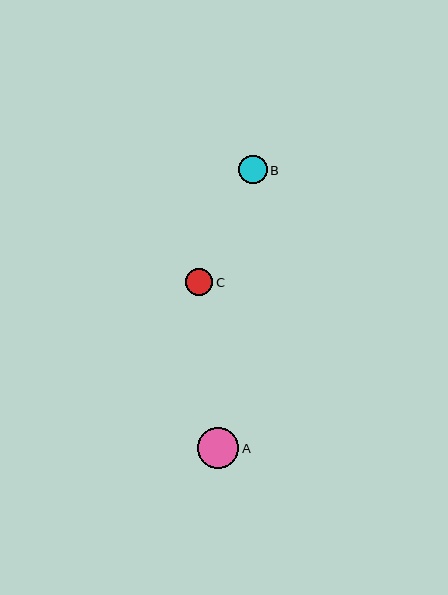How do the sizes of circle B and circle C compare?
Circle B and circle C are approximately the same size.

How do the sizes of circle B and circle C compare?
Circle B and circle C are approximately the same size.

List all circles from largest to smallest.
From largest to smallest: A, B, C.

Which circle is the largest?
Circle A is the largest with a size of approximately 41 pixels.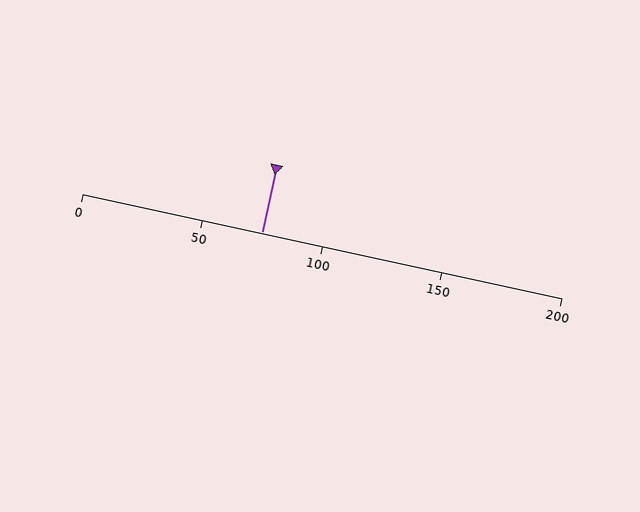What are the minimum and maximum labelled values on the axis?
The axis runs from 0 to 200.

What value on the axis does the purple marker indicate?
The marker indicates approximately 75.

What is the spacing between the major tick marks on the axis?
The major ticks are spaced 50 apart.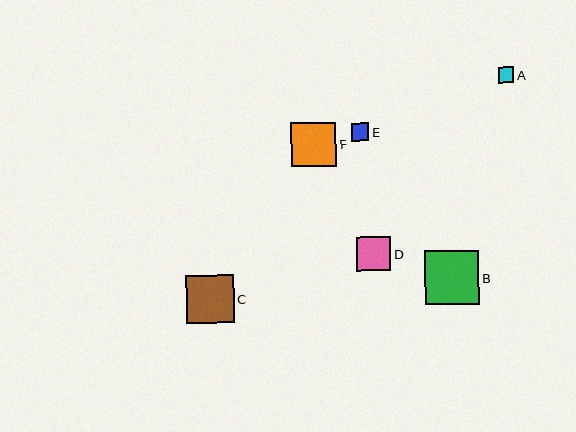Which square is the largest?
Square B is the largest with a size of approximately 54 pixels.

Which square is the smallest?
Square A is the smallest with a size of approximately 15 pixels.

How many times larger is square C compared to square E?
Square C is approximately 2.8 times the size of square E.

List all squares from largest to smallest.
From largest to smallest: B, C, F, D, E, A.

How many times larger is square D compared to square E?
Square D is approximately 1.9 times the size of square E.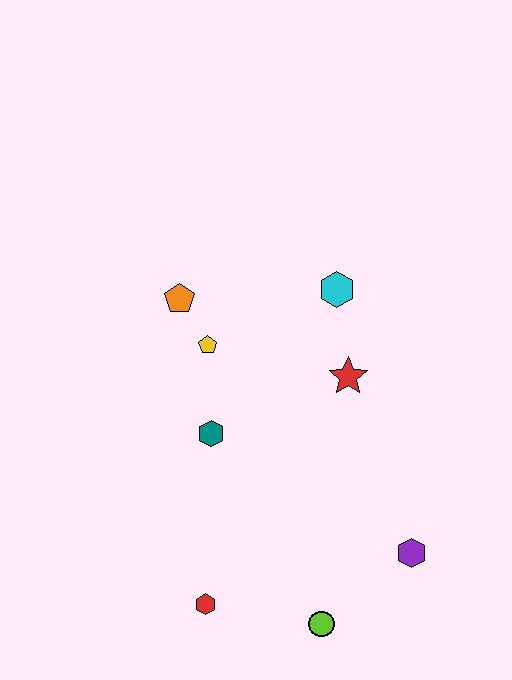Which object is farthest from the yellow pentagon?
The lime circle is farthest from the yellow pentagon.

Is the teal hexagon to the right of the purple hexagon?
No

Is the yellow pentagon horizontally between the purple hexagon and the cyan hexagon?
No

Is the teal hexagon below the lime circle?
No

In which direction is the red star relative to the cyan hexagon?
The red star is below the cyan hexagon.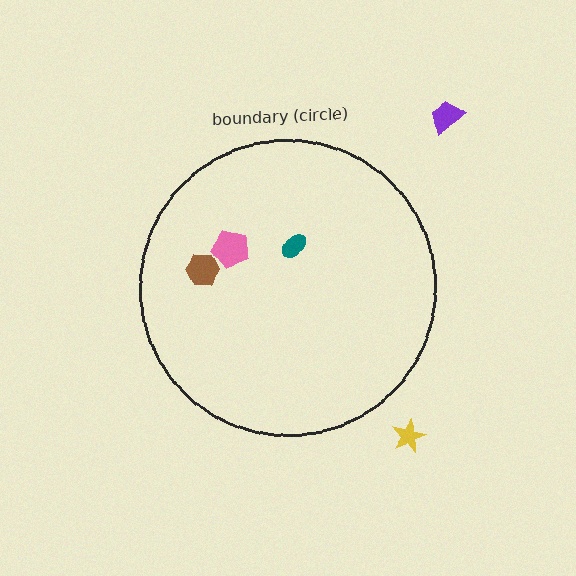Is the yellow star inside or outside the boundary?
Outside.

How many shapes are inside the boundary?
3 inside, 2 outside.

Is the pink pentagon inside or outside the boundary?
Inside.